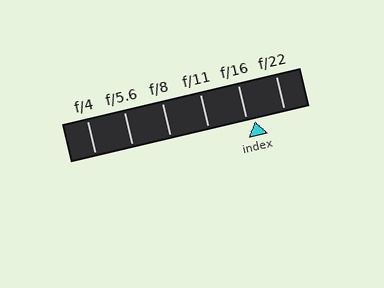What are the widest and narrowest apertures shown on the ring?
The widest aperture shown is f/4 and the narrowest is f/22.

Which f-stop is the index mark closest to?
The index mark is closest to f/16.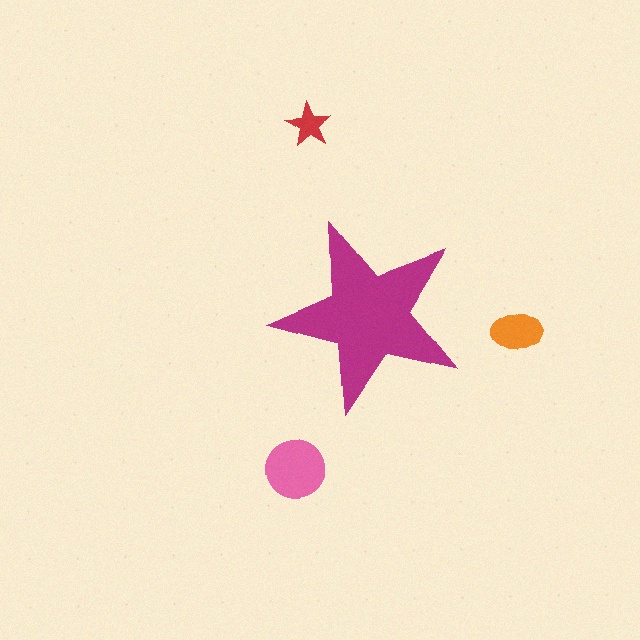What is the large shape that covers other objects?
A magenta star.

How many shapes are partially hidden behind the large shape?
0 shapes are partially hidden.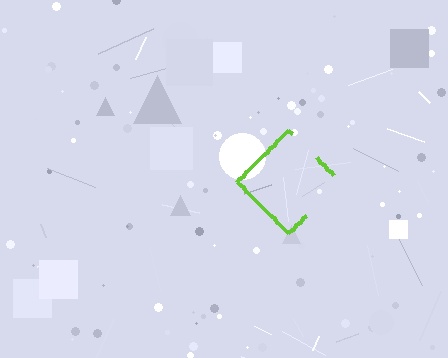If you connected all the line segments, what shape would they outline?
They would outline a diamond.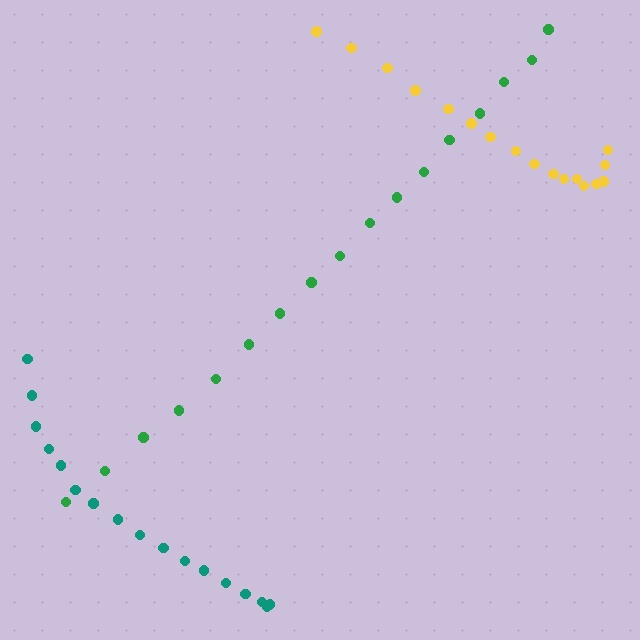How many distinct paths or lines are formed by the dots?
There are 3 distinct paths.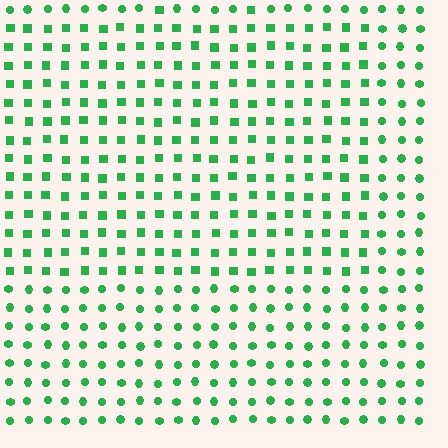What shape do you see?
I see a rectangle.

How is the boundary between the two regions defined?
The boundary is defined by a change in element shape: squares inside vs. circles outside. All elements share the same color and spacing.